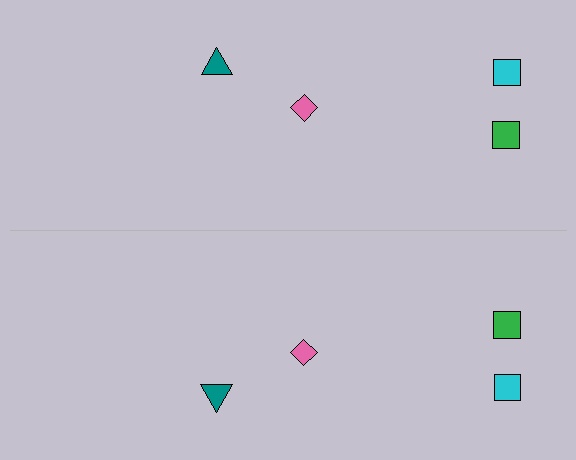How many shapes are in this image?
There are 8 shapes in this image.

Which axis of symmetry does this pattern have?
The pattern has a horizontal axis of symmetry running through the center of the image.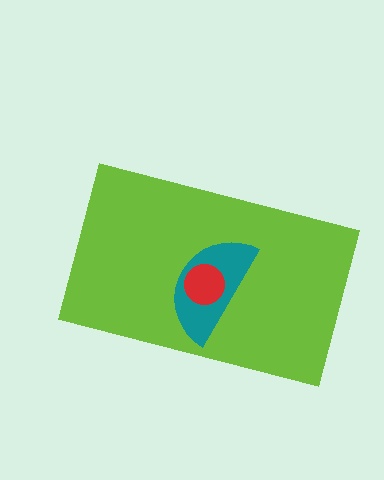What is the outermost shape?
The lime rectangle.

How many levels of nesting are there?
3.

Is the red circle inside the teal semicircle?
Yes.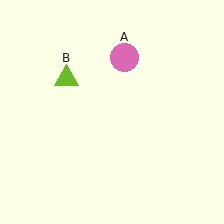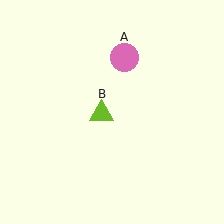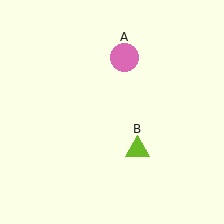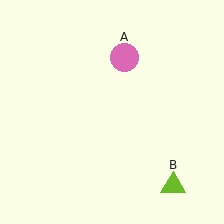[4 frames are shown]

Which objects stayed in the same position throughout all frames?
Pink circle (object A) remained stationary.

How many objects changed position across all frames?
1 object changed position: lime triangle (object B).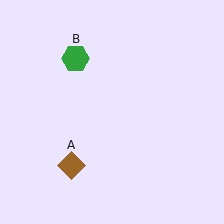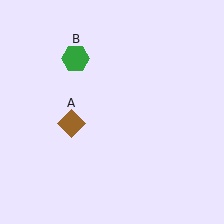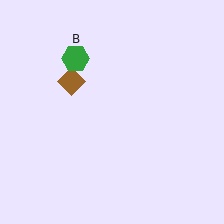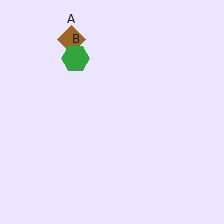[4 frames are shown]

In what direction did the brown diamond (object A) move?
The brown diamond (object A) moved up.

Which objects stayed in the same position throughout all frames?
Green hexagon (object B) remained stationary.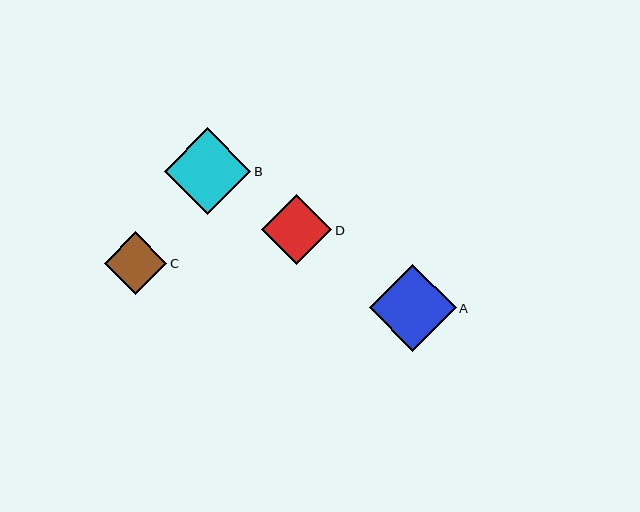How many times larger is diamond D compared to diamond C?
Diamond D is approximately 1.1 times the size of diamond C.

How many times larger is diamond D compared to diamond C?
Diamond D is approximately 1.1 times the size of diamond C.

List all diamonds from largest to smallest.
From largest to smallest: A, B, D, C.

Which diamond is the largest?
Diamond A is the largest with a size of approximately 87 pixels.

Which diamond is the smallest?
Diamond C is the smallest with a size of approximately 62 pixels.